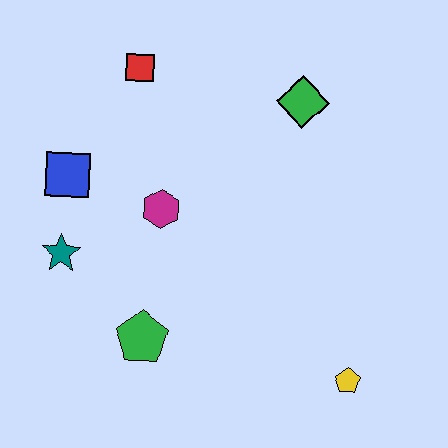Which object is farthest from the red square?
The yellow pentagon is farthest from the red square.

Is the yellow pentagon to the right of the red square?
Yes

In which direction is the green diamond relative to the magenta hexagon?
The green diamond is to the right of the magenta hexagon.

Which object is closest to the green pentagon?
The teal star is closest to the green pentagon.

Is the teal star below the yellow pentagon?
No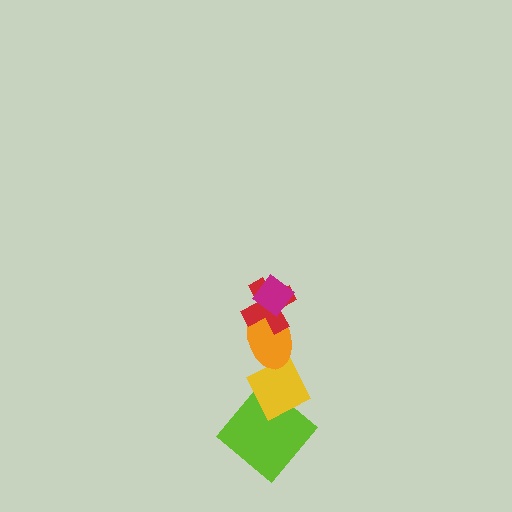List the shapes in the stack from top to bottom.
From top to bottom: the magenta diamond, the red cross, the orange ellipse, the yellow diamond, the lime diamond.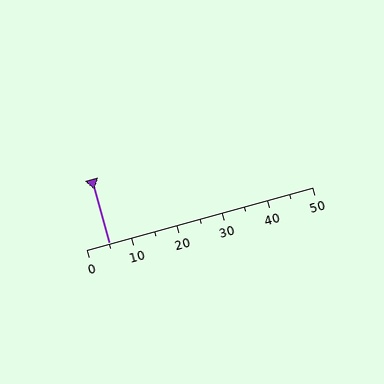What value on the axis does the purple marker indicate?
The marker indicates approximately 5.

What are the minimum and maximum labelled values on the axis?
The axis runs from 0 to 50.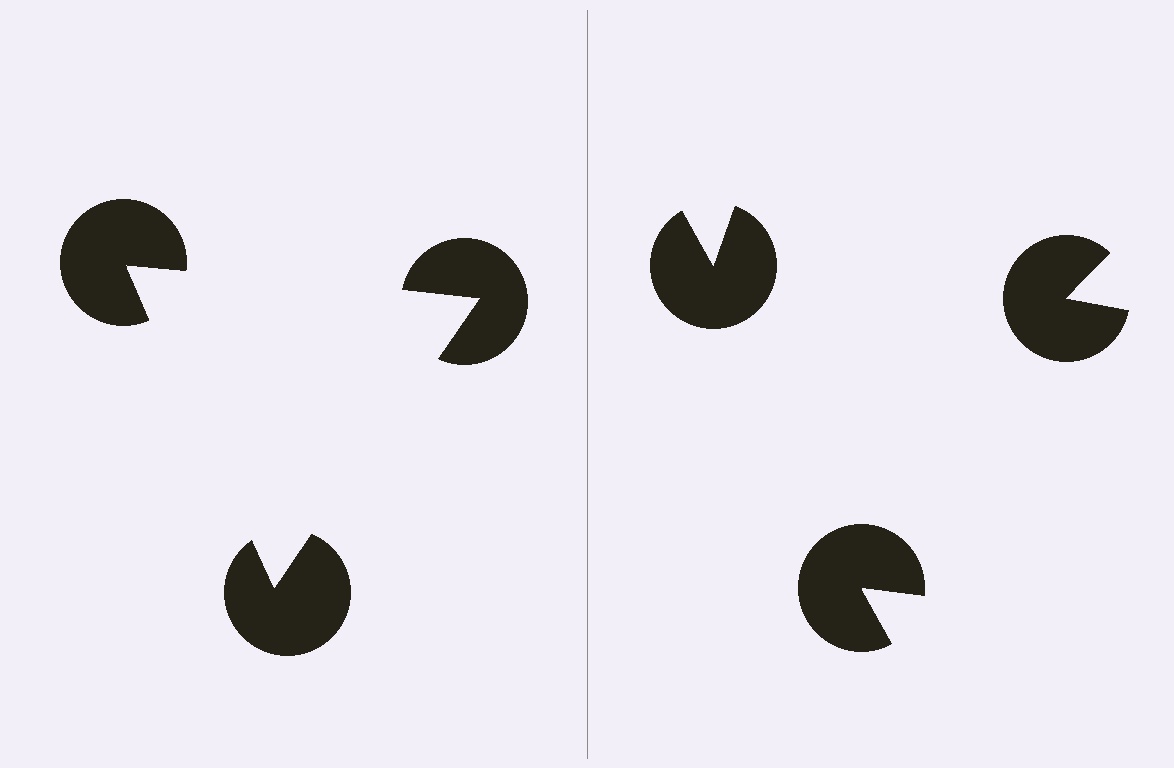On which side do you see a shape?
An illusory triangle appears on the left side. On the right side the wedge cuts are rotated, so no coherent shape forms.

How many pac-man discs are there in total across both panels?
6 — 3 on each side.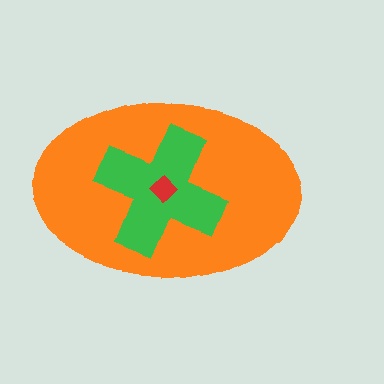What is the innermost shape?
The red diamond.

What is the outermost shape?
The orange ellipse.